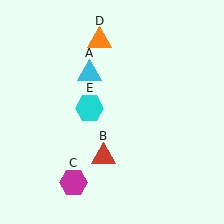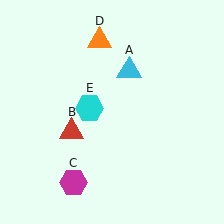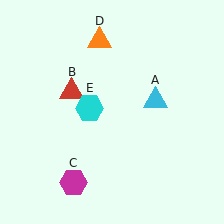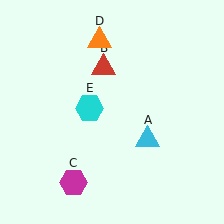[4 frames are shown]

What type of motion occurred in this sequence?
The cyan triangle (object A), red triangle (object B) rotated clockwise around the center of the scene.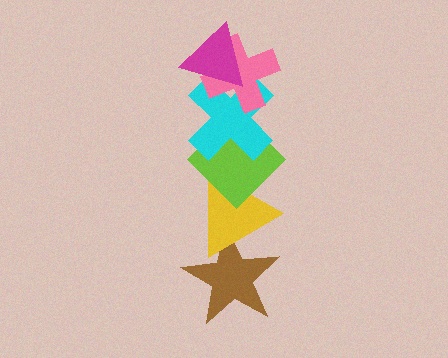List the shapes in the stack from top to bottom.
From top to bottom: the magenta triangle, the pink cross, the cyan cross, the lime diamond, the yellow triangle, the brown star.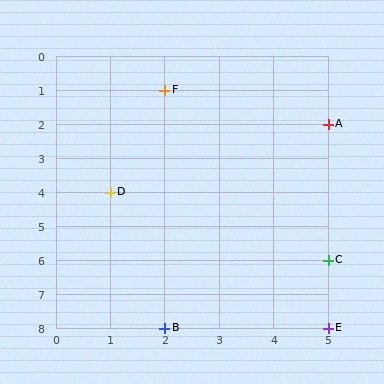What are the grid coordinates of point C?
Point C is at grid coordinates (5, 6).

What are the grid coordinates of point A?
Point A is at grid coordinates (5, 2).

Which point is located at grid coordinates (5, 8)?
Point E is at (5, 8).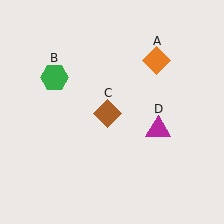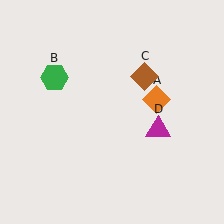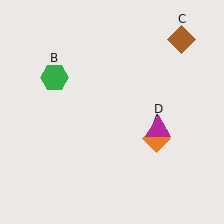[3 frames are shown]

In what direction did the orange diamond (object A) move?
The orange diamond (object A) moved down.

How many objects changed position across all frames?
2 objects changed position: orange diamond (object A), brown diamond (object C).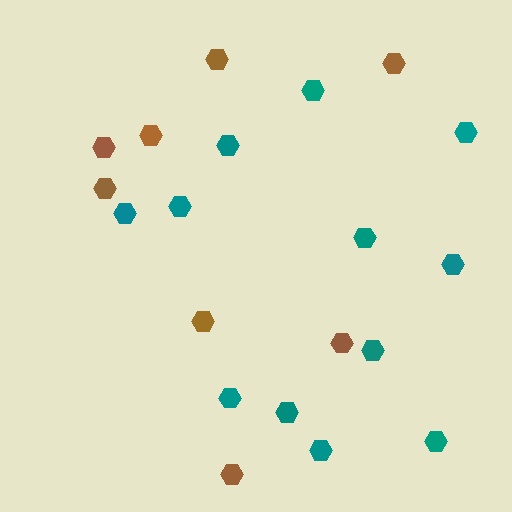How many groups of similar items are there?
There are 2 groups: one group of teal hexagons (12) and one group of brown hexagons (8).